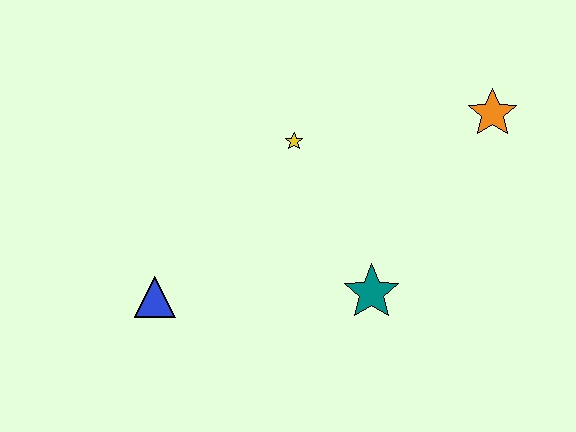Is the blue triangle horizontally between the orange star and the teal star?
No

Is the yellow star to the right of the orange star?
No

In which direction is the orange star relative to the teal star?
The orange star is above the teal star.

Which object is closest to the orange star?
The yellow star is closest to the orange star.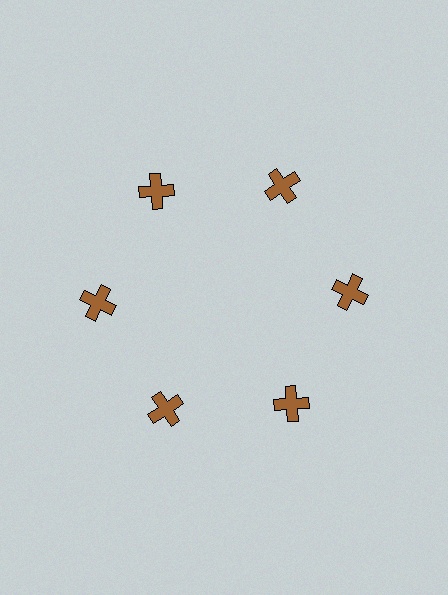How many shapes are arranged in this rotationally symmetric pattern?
There are 6 shapes, arranged in 6 groups of 1.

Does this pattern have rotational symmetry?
Yes, this pattern has 6-fold rotational symmetry. It looks the same after rotating 60 degrees around the center.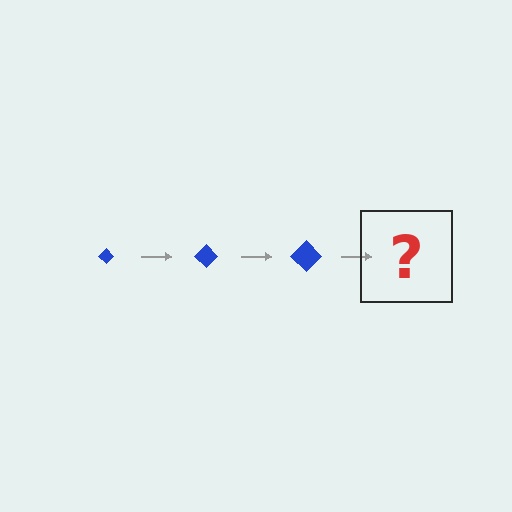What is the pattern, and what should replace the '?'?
The pattern is that the diamond gets progressively larger each step. The '?' should be a blue diamond, larger than the previous one.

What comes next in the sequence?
The next element should be a blue diamond, larger than the previous one.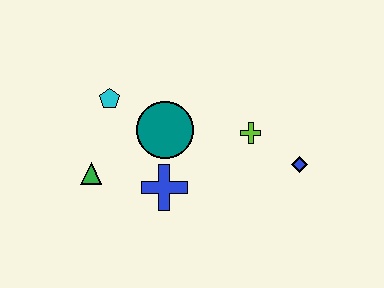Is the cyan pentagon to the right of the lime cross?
No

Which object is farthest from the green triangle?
The blue diamond is farthest from the green triangle.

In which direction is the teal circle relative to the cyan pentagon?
The teal circle is to the right of the cyan pentagon.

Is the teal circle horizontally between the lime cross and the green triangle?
Yes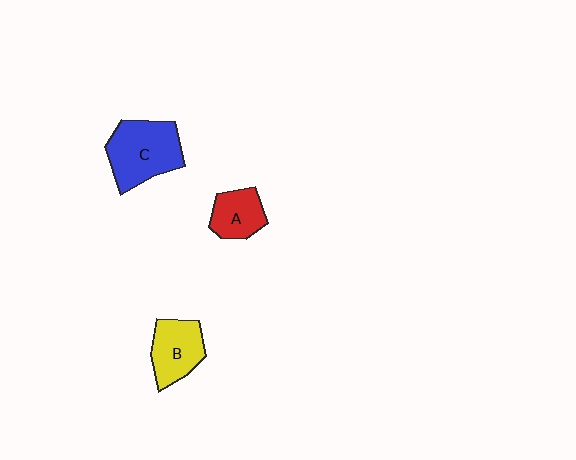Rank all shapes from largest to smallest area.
From largest to smallest: C (blue), B (yellow), A (red).